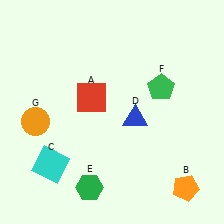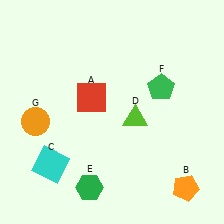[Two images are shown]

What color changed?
The triangle (D) changed from blue in Image 1 to lime in Image 2.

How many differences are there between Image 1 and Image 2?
There is 1 difference between the two images.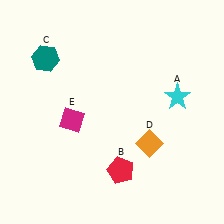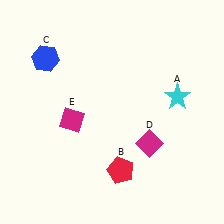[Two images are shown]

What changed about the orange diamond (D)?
In Image 1, D is orange. In Image 2, it changed to magenta.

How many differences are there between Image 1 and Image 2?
There are 2 differences between the two images.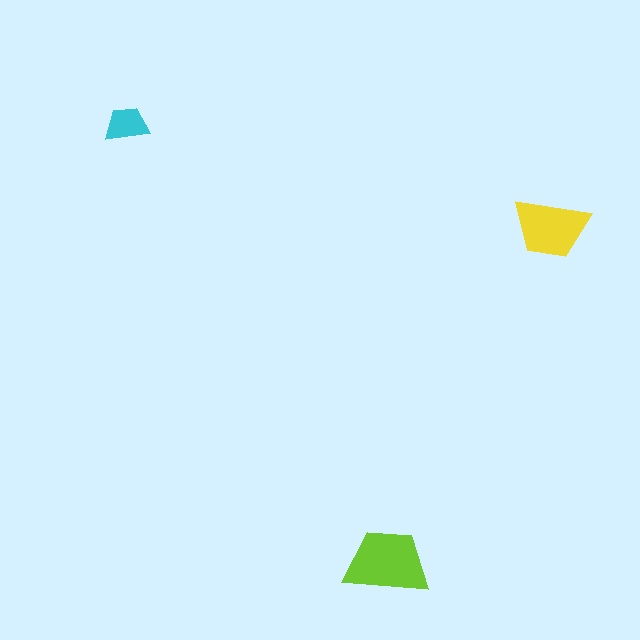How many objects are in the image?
There are 3 objects in the image.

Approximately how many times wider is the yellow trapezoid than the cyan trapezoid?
About 1.5 times wider.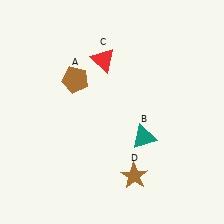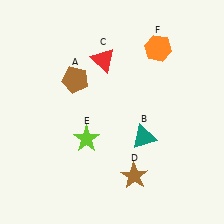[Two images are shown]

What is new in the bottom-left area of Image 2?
A lime star (E) was added in the bottom-left area of Image 2.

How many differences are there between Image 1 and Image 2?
There are 2 differences between the two images.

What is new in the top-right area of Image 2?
An orange hexagon (F) was added in the top-right area of Image 2.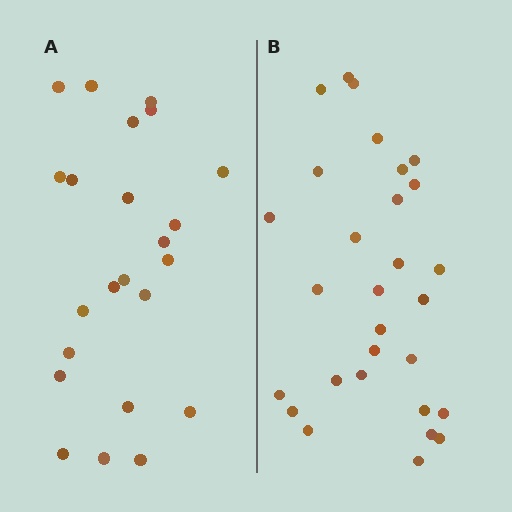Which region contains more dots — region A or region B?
Region B (the right region) has more dots.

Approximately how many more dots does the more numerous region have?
Region B has about 6 more dots than region A.